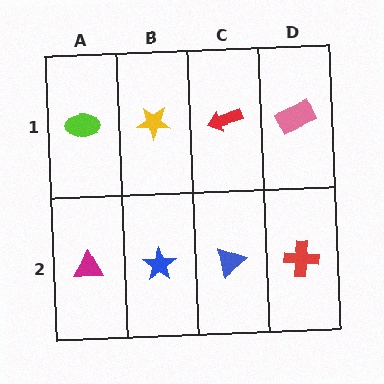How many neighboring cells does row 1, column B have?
3.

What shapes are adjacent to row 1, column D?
A red cross (row 2, column D), a red arrow (row 1, column C).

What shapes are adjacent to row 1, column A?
A magenta triangle (row 2, column A), a yellow star (row 1, column B).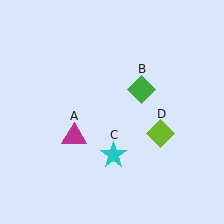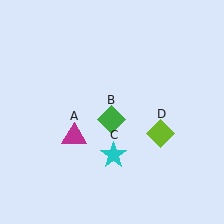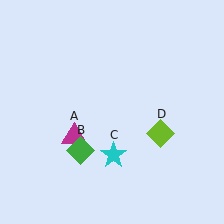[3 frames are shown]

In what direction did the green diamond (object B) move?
The green diamond (object B) moved down and to the left.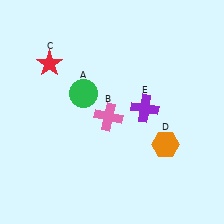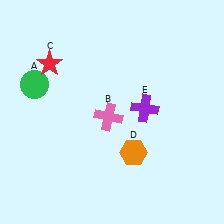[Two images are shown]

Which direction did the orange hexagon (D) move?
The orange hexagon (D) moved left.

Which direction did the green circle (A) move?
The green circle (A) moved left.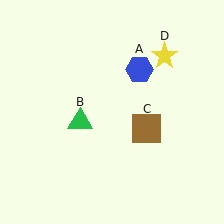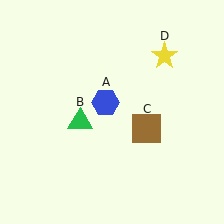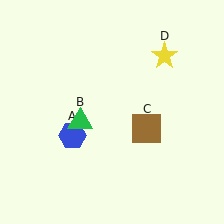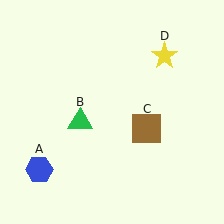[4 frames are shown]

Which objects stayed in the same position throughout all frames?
Green triangle (object B) and brown square (object C) and yellow star (object D) remained stationary.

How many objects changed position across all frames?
1 object changed position: blue hexagon (object A).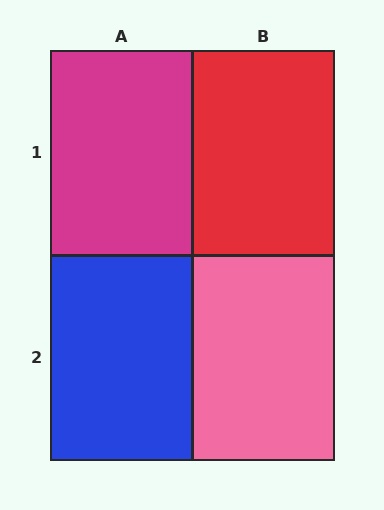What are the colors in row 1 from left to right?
Magenta, red.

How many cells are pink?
1 cell is pink.